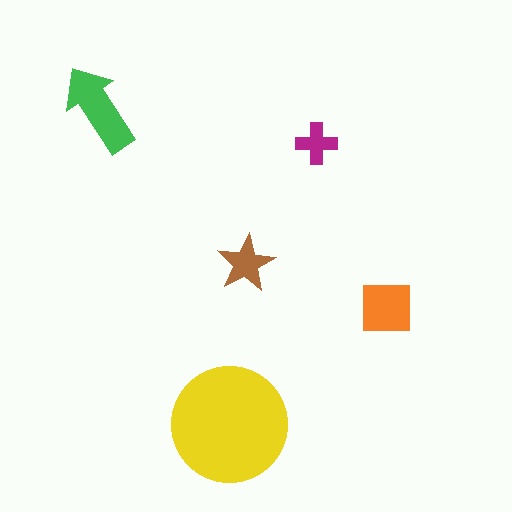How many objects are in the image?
There are 5 objects in the image.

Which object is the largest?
The yellow circle.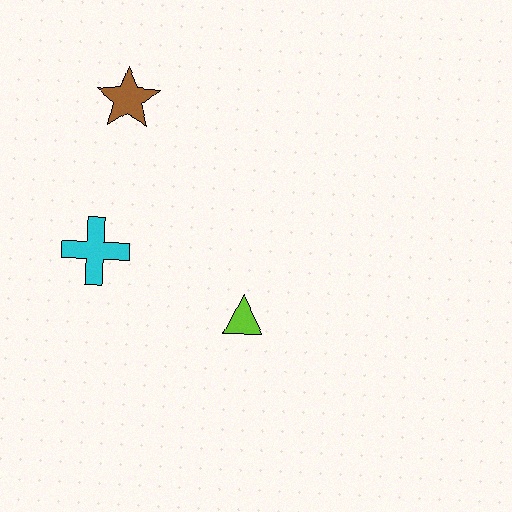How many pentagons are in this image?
There are no pentagons.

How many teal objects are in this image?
There are no teal objects.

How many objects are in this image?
There are 3 objects.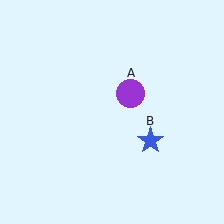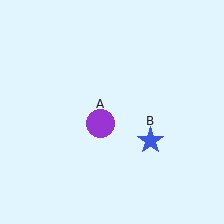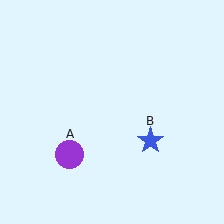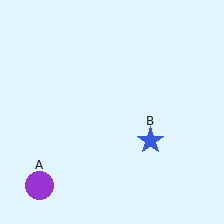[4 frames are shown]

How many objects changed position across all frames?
1 object changed position: purple circle (object A).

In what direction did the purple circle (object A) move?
The purple circle (object A) moved down and to the left.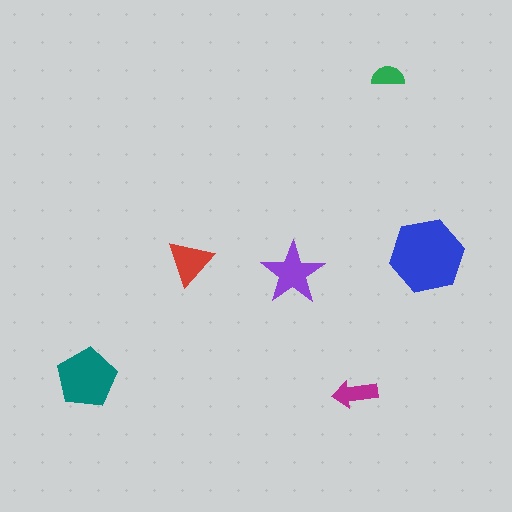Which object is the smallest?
The green semicircle.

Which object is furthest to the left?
The teal pentagon is leftmost.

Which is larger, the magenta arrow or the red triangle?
The red triangle.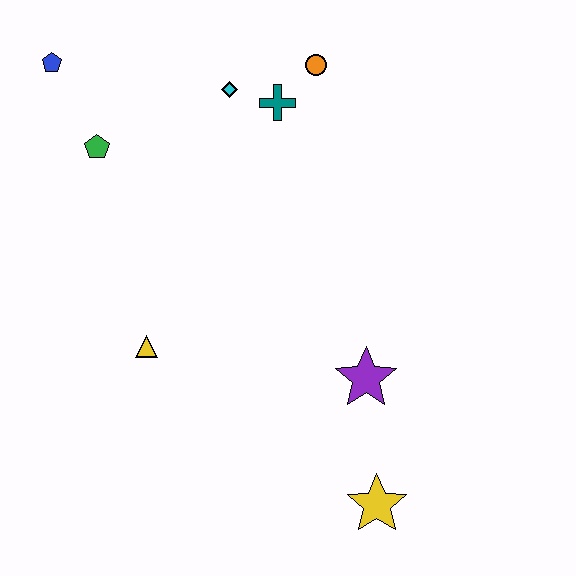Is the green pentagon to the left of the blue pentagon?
No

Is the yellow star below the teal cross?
Yes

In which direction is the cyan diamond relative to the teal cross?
The cyan diamond is to the left of the teal cross.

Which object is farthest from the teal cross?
The yellow star is farthest from the teal cross.